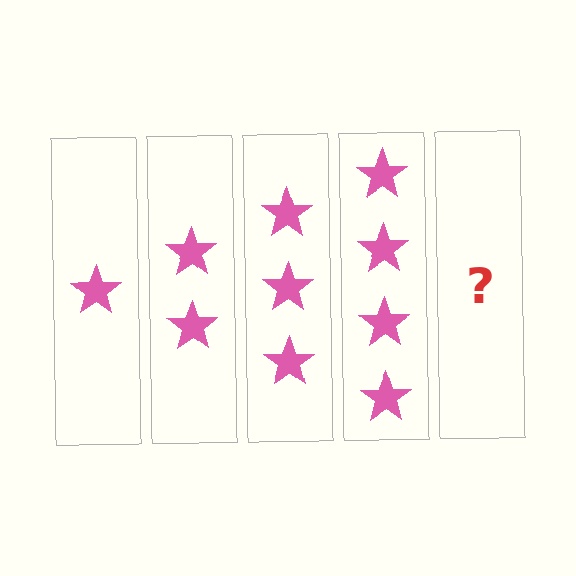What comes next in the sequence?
The next element should be 5 stars.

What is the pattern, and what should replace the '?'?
The pattern is that each step adds one more star. The '?' should be 5 stars.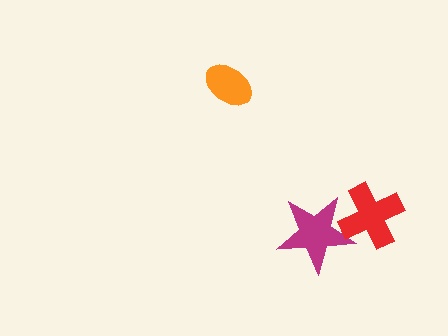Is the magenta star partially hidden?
Yes, it is partially covered by another shape.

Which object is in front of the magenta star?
The red cross is in front of the magenta star.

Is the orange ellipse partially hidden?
No, no other shape covers it.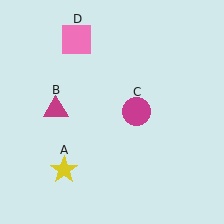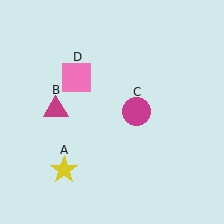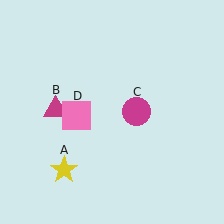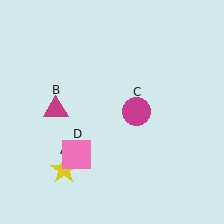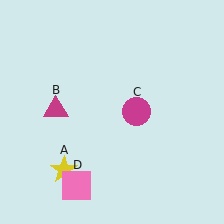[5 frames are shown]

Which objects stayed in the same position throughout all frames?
Yellow star (object A) and magenta triangle (object B) and magenta circle (object C) remained stationary.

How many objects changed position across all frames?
1 object changed position: pink square (object D).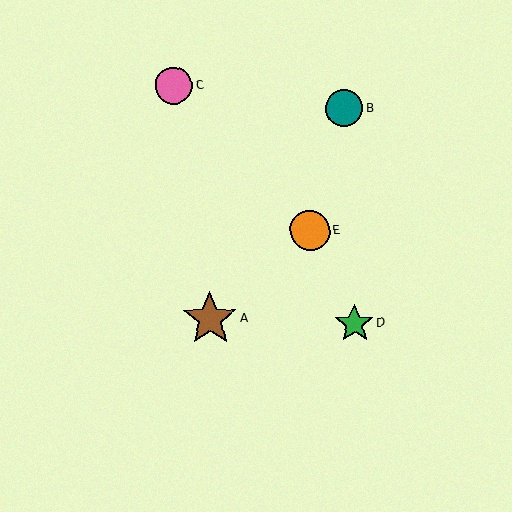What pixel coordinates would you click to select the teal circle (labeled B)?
Click at (344, 108) to select the teal circle B.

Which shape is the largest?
The brown star (labeled A) is the largest.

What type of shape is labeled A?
Shape A is a brown star.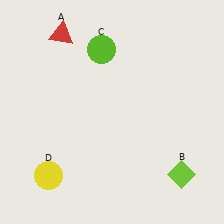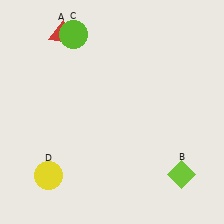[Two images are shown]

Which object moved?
The lime circle (C) moved left.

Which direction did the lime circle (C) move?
The lime circle (C) moved left.